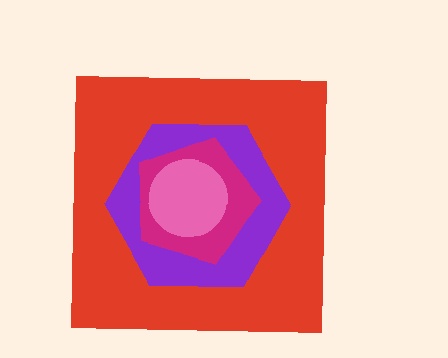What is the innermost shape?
The pink circle.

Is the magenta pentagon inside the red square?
Yes.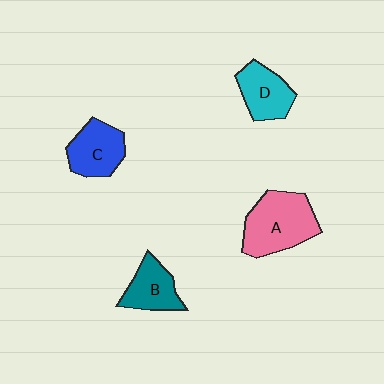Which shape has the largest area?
Shape A (pink).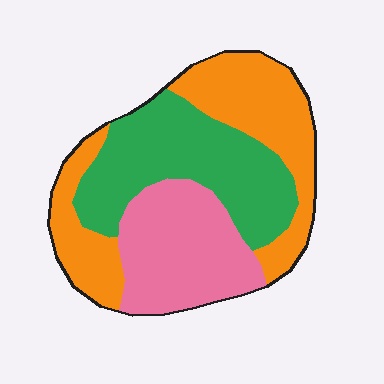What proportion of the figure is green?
Green covers around 35% of the figure.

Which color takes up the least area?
Pink, at roughly 30%.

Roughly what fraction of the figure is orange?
Orange takes up about three eighths (3/8) of the figure.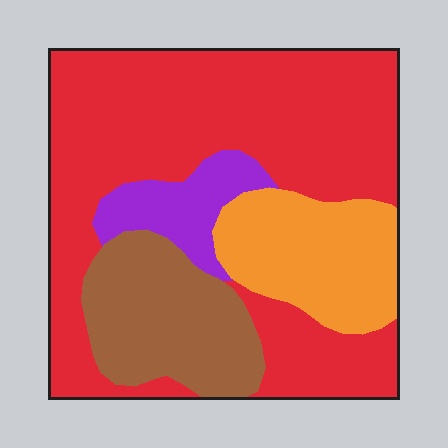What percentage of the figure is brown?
Brown takes up about one sixth (1/6) of the figure.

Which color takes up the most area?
Red, at roughly 55%.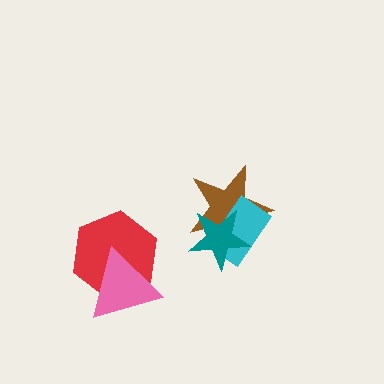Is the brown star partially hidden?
Yes, it is partially covered by another shape.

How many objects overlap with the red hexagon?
1 object overlaps with the red hexagon.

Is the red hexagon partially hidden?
Yes, it is partially covered by another shape.